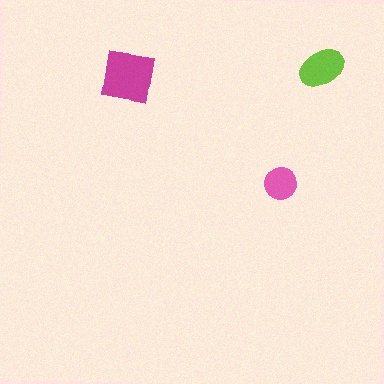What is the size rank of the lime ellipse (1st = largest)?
2nd.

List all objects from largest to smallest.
The magenta square, the lime ellipse, the pink circle.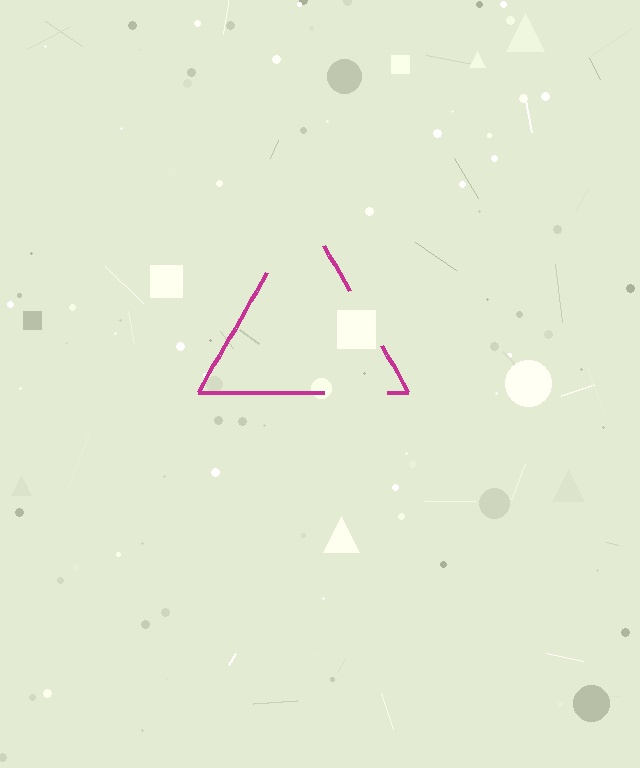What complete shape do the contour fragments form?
The contour fragments form a triangle.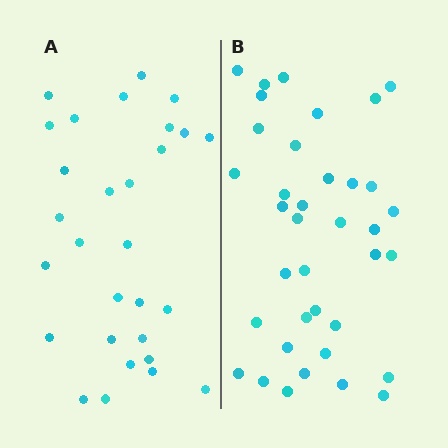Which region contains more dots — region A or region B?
Region B (the right region) has more dots.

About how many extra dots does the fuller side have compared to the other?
Region B has roughly 8 or so more dots than region A.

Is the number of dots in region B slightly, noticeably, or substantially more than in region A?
Region B has noticeably more, but not dramatically so. The ratio is roughly 1.3 to 1.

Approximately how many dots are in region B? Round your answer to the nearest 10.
About 40 dots. (The exact count is 37, which rounds to 40.)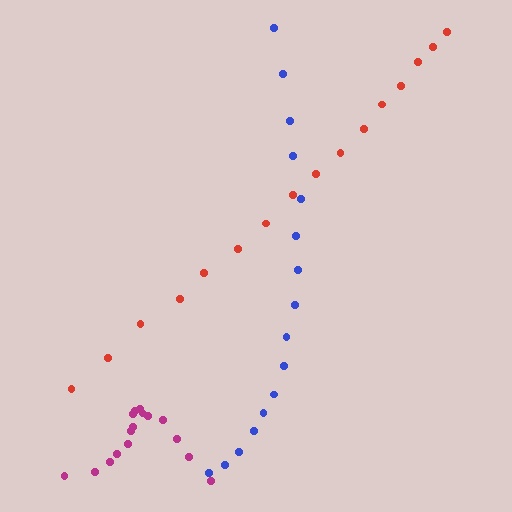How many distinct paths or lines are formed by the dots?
There are 3 distinct paths.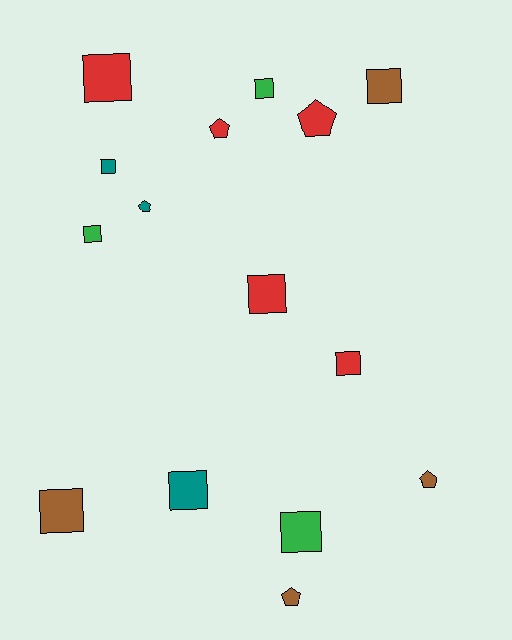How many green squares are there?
There are 3 green squares.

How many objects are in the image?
There are 15 objects.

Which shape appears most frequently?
Square, with 10 objects.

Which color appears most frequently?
Red, with 5 objects.